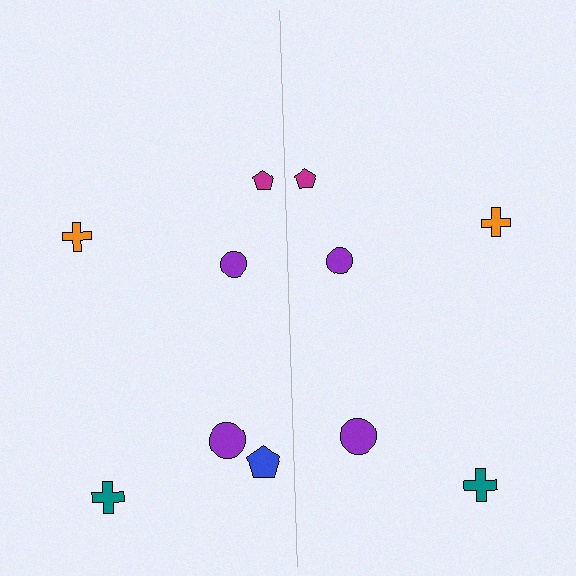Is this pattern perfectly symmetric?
No, the pattern is not perfectly symmetric. A blue pentagon is missing from the right side.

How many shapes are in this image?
There are 11 shapes in this image.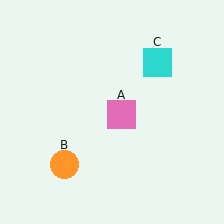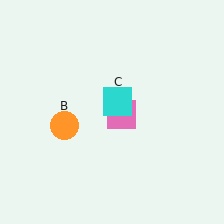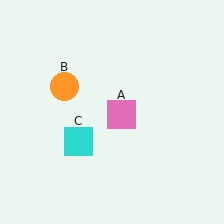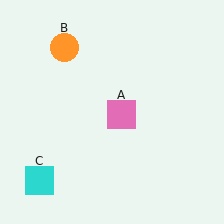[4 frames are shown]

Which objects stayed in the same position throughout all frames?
Pink square (object A) remained stationary.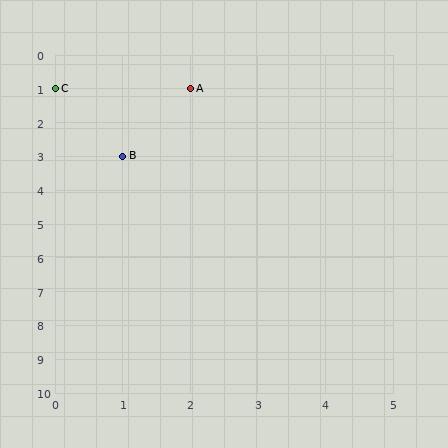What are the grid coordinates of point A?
Point A is at grid coordinates (2, 1).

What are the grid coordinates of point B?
Point B is at grid coordinates (1, 3).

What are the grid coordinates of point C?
Point C is at grid coordinates (0, 1).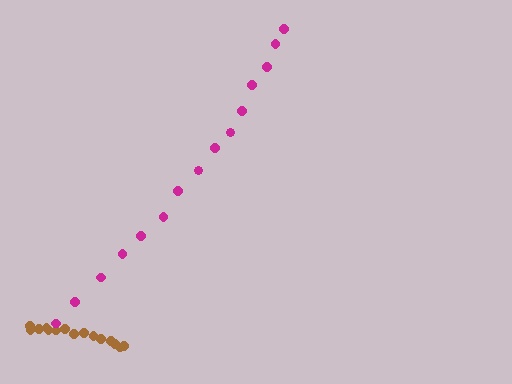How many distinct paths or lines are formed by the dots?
There are 2 distinct paths.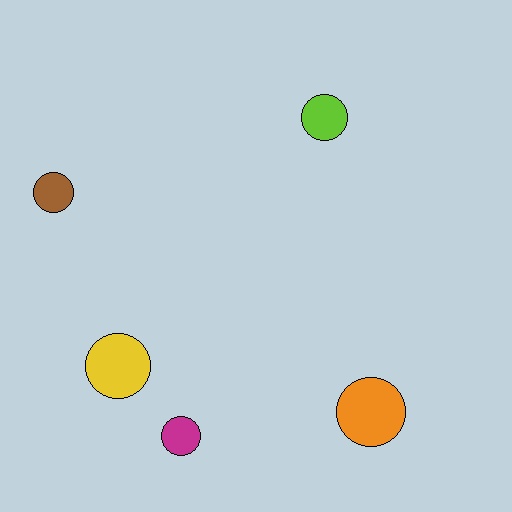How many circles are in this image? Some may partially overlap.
There are 5 circles.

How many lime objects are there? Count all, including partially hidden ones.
There is 1 lime object.